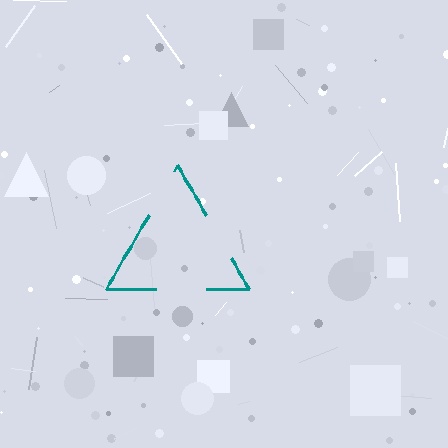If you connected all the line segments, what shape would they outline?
They would outline a triangle.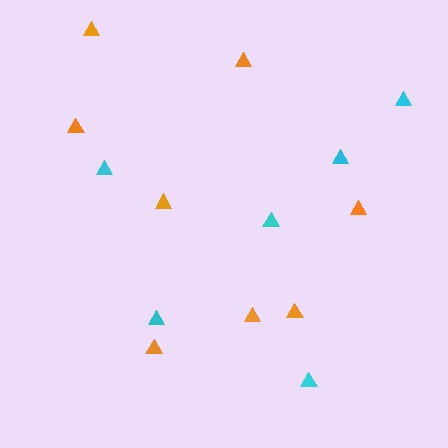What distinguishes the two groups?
There are 2 groups: one group of orange triangles (8) and one group of cyan triangles (6).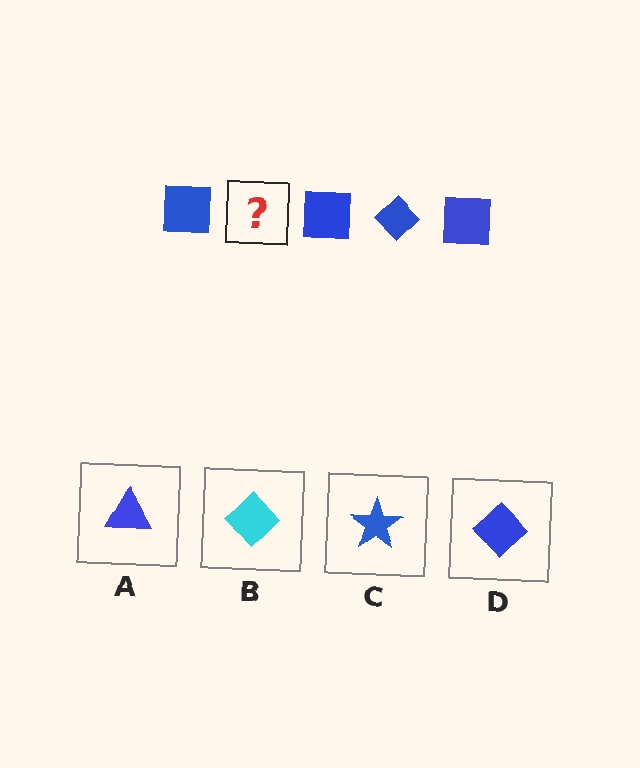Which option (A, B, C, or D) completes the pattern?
D.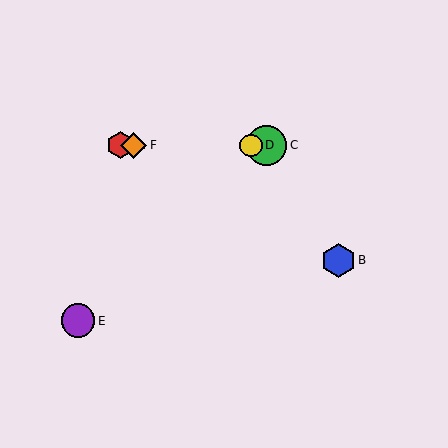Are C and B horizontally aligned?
No, C is at y≈145 and B is at y≈260.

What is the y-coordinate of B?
Object B is at y≈260.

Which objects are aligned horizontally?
Objects A, C, D, F are aligned horizontally.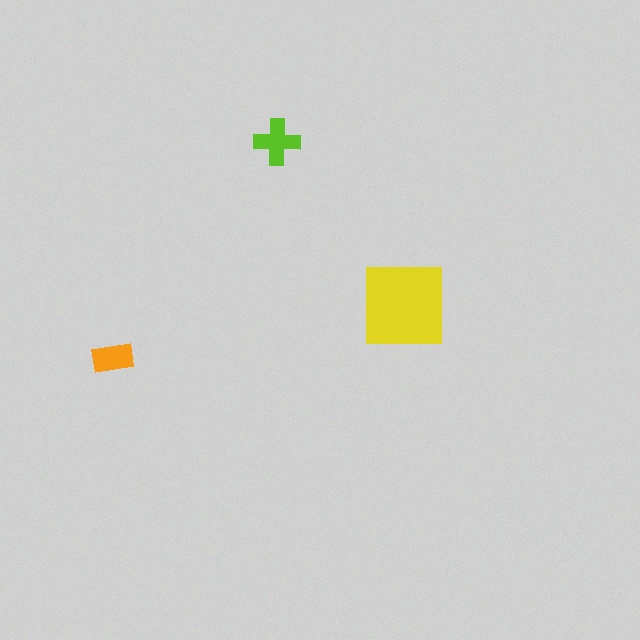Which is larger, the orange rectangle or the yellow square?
The yellow square.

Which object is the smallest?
The orange rectangle.